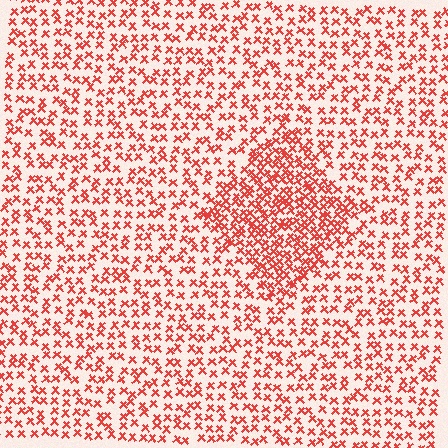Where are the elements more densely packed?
The elements are more densely packed inside the diamond boundary.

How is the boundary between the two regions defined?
The boundary is defined by a change in element density (approximately 2.0x ratio). All elements are the same color, size, and shape.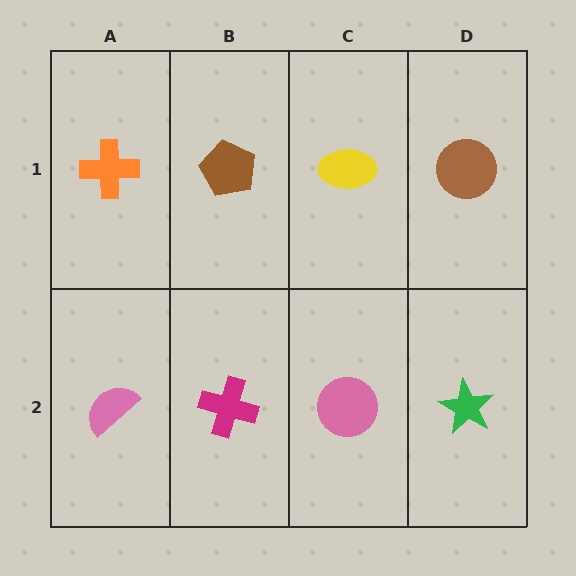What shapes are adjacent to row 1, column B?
A magenta cross (row 2, column B), an orange cross (row 1, column A), a yellow ellipse (row 1, column C).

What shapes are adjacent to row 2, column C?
A yellow ellipse (row 1, column C), a magenta cross (row 2, column B), a green star (row 2, column D).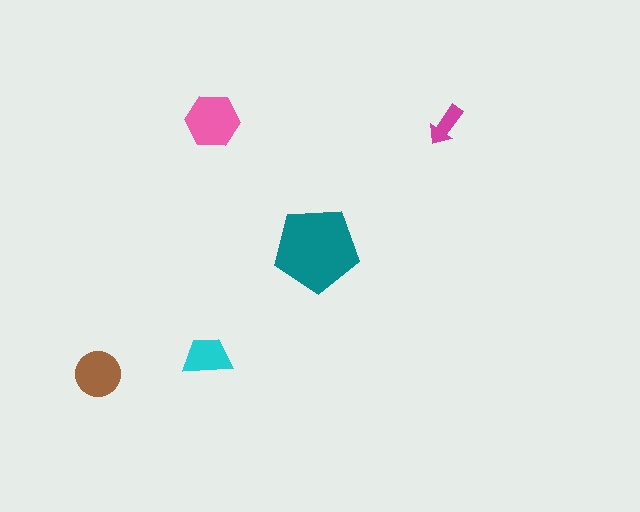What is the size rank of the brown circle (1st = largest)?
3rd.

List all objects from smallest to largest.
The magenta arrow, the cyan trapezoid, the brown circle, the pink hexagon, the teal pentagon.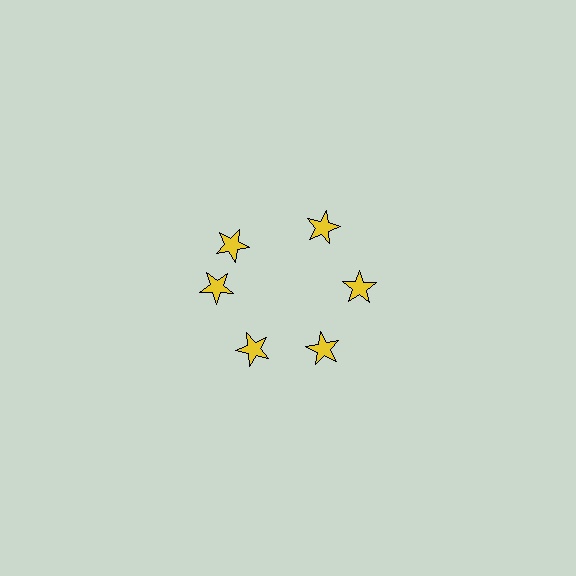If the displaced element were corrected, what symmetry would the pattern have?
It would have 6-fold rotational symmetry — the pattern would map onto itself every 60 degrees.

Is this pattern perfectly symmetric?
No. The 6 yellow stars are arranged in a ring, but one element near the 11 o'clock position is rotated out of alignment along the ring, breaking the 6-fold rotational symmetry.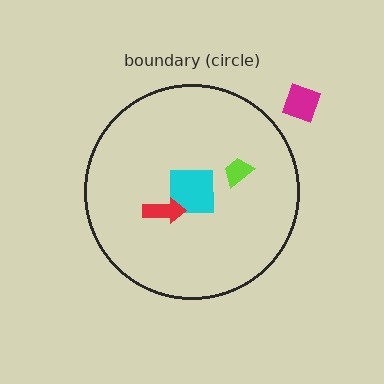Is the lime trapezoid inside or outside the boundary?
Inside.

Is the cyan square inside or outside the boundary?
Inside.